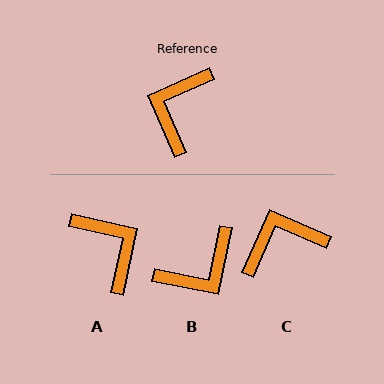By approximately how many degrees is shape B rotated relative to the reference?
Approximately 145 degrees counter-clockwise.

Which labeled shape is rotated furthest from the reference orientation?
B, about 145 degrees away.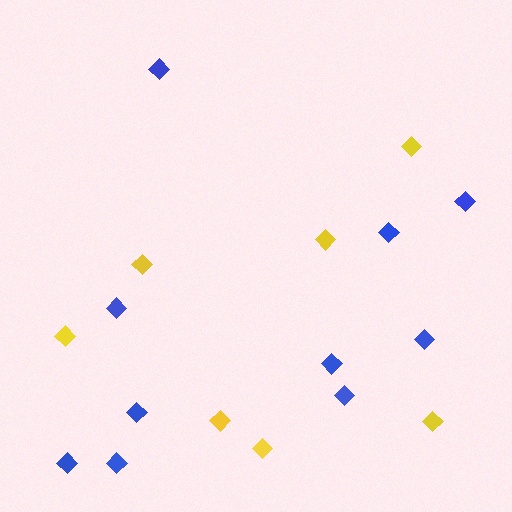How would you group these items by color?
There are 2 groups: one group of blue diamonds (10) and one group of yellow diamonds (7).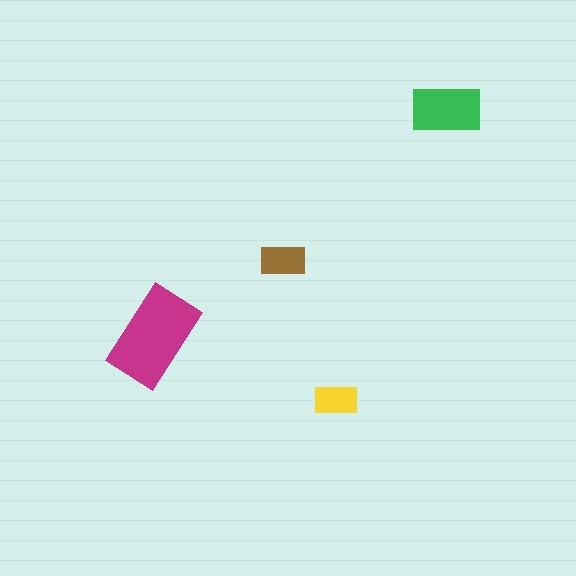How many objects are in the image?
There are 4 objects in the image.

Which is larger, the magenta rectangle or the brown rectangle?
The magenta one.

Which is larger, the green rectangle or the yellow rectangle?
The green one.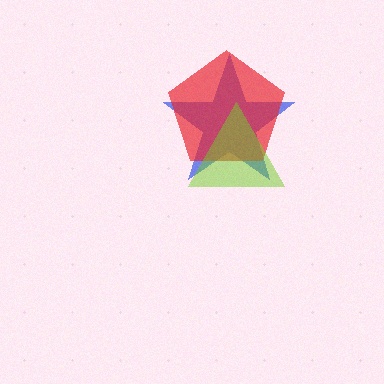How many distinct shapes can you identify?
There are 3 distinct shapes: a blue star, a red pentagon, a lime triangle.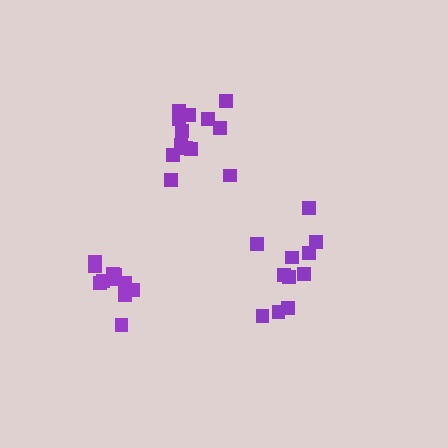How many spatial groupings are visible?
There are 3 spatial groupings.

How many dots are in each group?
Group 1: 13 dots, Group 2: 11 dots, Group 3: 11 dots (35 total).